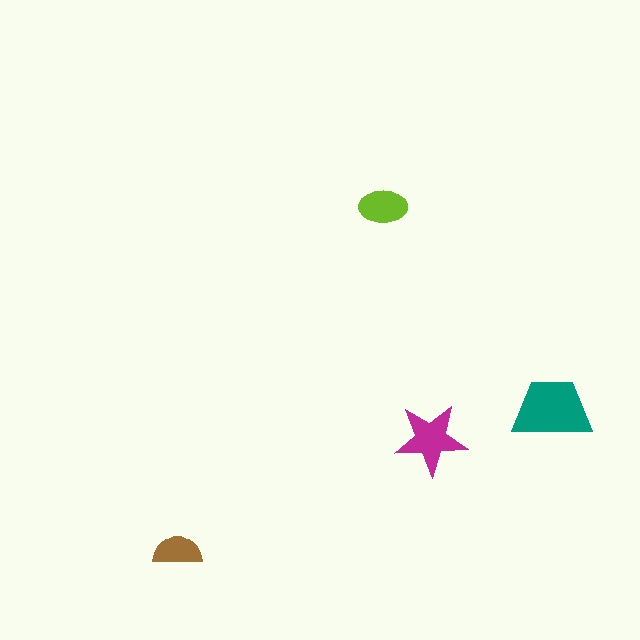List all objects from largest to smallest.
The teal trapezoid, the magenta star, the lime ellipse, the brown semicircle.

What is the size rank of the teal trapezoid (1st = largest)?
1st.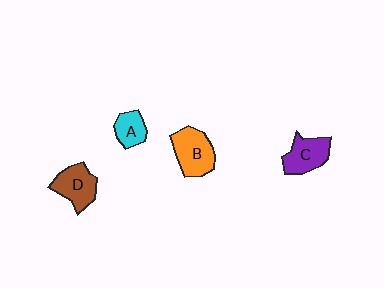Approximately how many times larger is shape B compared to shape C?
Approximately 1.2 times.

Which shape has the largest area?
Shape B (orange).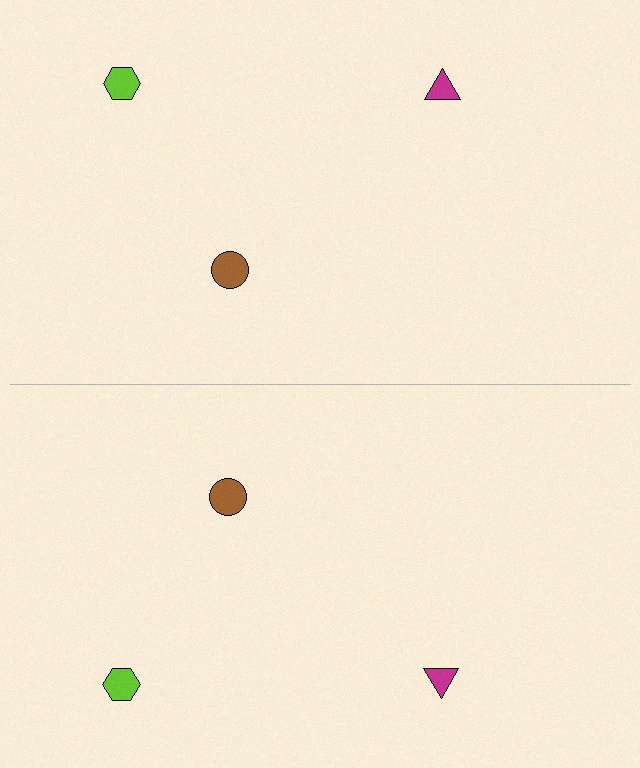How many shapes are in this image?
There are 6 shapes in this image.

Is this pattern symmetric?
Yes, this pattern has bilateral (reflection) symmetry.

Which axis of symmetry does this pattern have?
The pattern has a horizontal axis of symmetry running through the center of the image.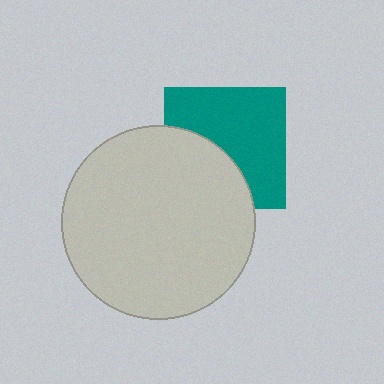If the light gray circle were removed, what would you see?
You would see the complete teal square.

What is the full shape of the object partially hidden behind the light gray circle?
The partially hidden object is a teal square.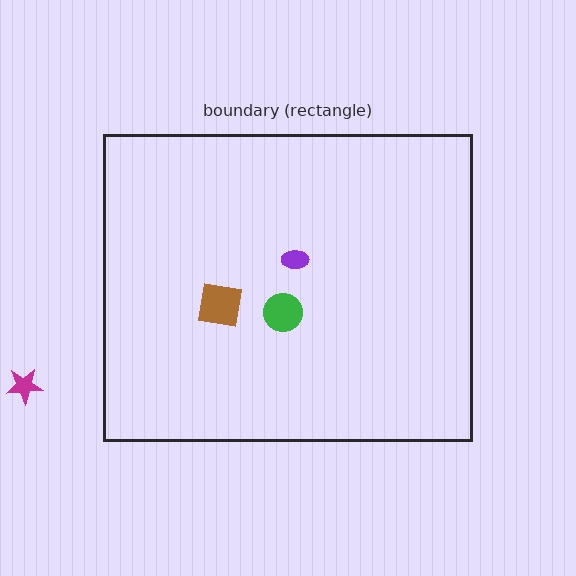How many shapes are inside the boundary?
3 inside, 1 outside.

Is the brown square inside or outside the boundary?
Inside.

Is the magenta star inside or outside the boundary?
Outside.